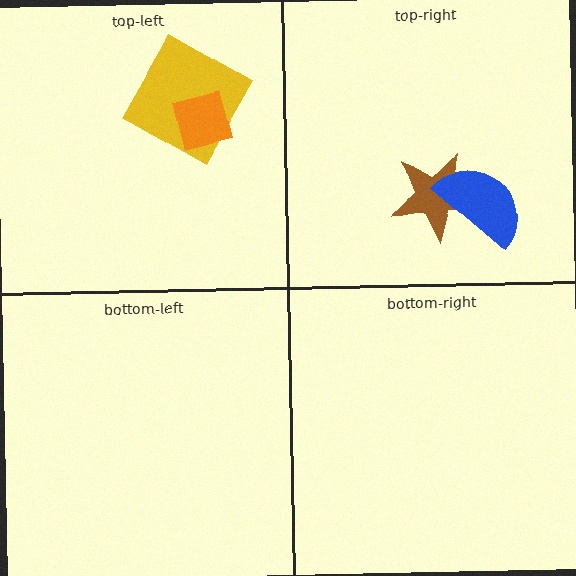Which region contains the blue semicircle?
The top-right region.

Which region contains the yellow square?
The top-left region.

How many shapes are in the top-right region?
2.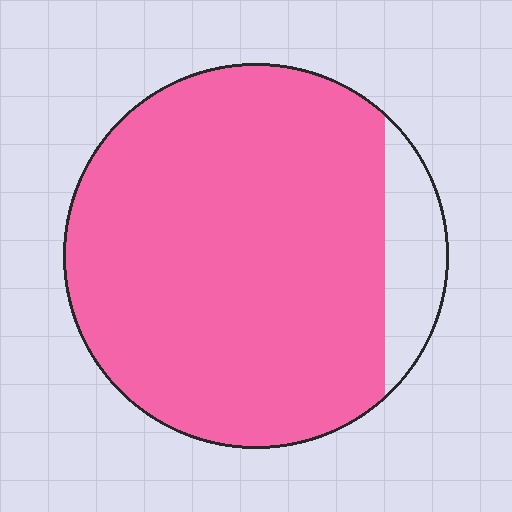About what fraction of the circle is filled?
About nine tenths (9/10).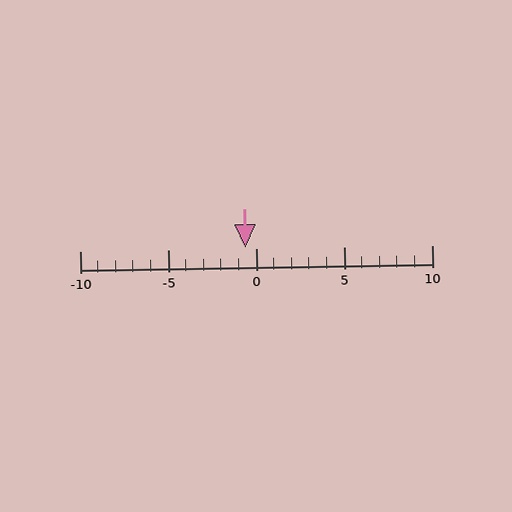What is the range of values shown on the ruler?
The ruler shows values from -10 to 10.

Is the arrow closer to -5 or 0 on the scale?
The arrow is closer to 0.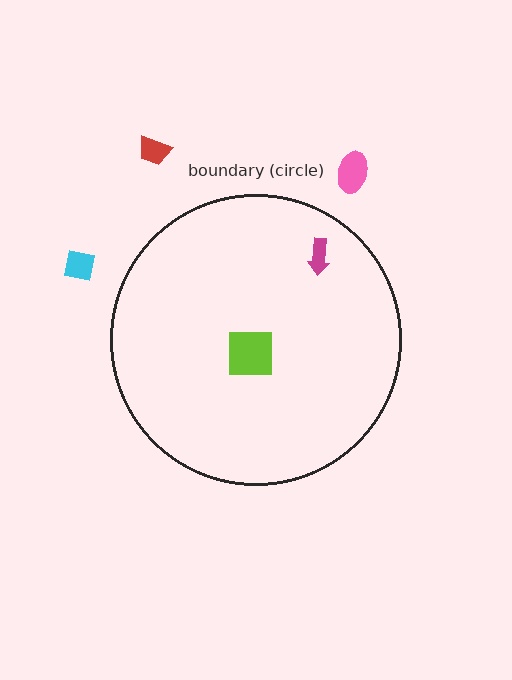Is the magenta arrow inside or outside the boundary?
Inside.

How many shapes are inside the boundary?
2 inside, 3 outside.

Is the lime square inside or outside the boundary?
Inside.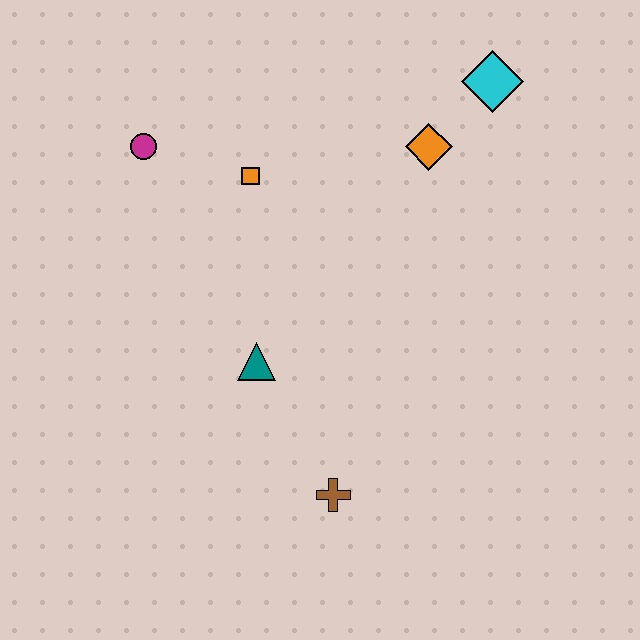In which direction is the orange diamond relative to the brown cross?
The orange diamond is above the brown cross.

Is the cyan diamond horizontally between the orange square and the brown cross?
No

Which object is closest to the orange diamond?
The cyan diamond is closest to the orange diamond.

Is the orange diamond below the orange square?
No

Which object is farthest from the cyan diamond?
The brown cross is farthest from the cyan diamond.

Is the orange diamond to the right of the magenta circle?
Yes